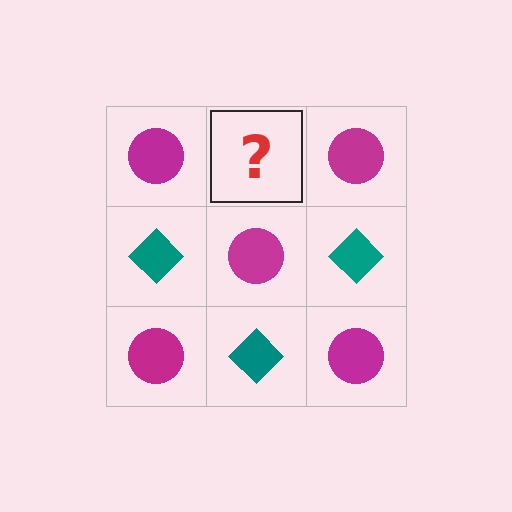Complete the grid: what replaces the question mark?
The question mark should be replaced with a teal diamond.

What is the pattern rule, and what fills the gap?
The rule is that it alternates magenta circle and teal diamond in a checkerboard pattern. The gap should be filled with a teal diamond.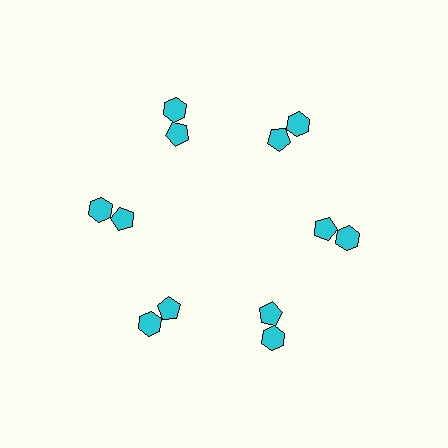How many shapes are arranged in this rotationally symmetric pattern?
There are 12 shapes, arranged in 6 groups of 2.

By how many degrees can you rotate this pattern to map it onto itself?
The pattern maps onto itself every 60 degrees of rotation.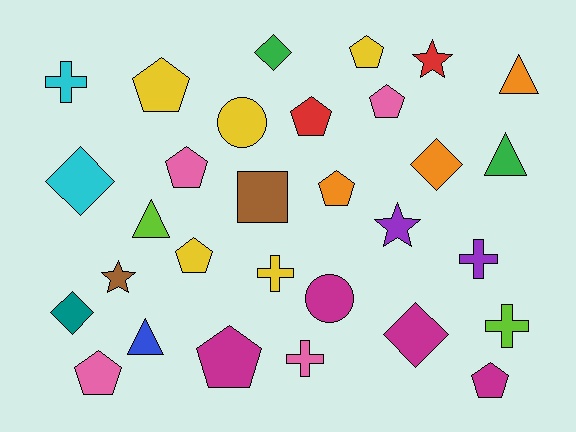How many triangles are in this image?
There are 4 triangles.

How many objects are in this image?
There are 30 objects.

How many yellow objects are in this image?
There are 5 yellow objects.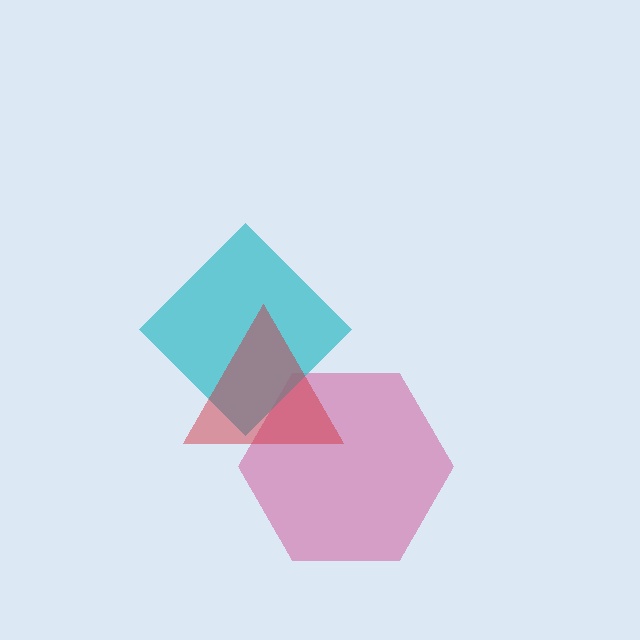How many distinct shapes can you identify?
There are 3 distinct shapes: a magenta hexagon, a cyan diamond, a red triangle.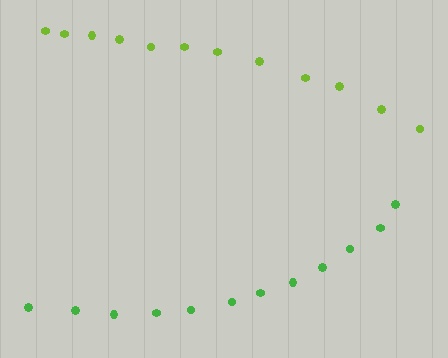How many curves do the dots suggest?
There are 2 distinct paths.